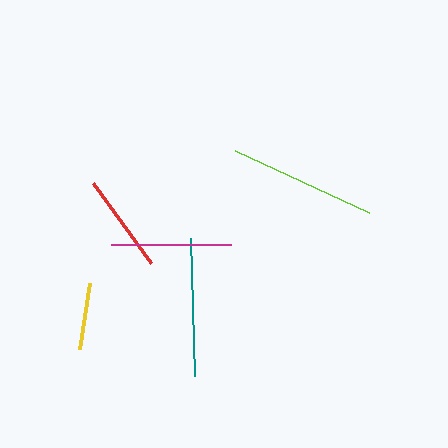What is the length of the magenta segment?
The magenta segment is approximately 120 pixels long.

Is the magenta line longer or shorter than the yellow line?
The magenta line is longer than the yellow line.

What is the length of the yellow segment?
The yellow segment is approximately 67 pixels long.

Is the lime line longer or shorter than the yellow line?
The lime line is longer than the yellow line.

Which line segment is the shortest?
The yellow line is the shortest at approximately 67 pixels.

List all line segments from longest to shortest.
From longest to shortest: lime, teal, magenta, red, yellow.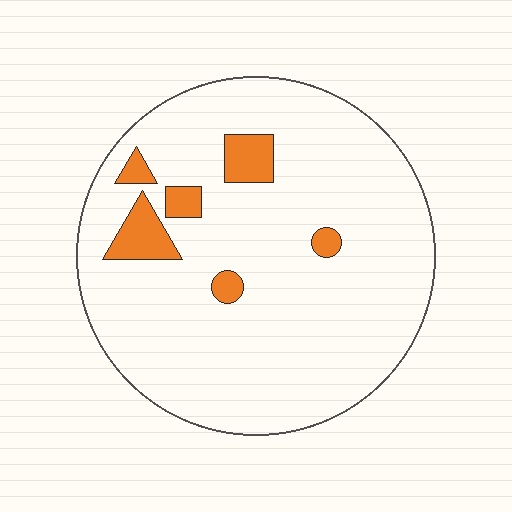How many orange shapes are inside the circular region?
6.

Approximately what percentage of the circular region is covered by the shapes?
Approximately 10%.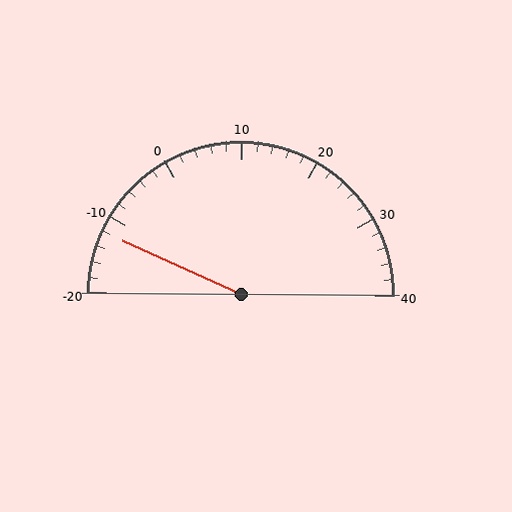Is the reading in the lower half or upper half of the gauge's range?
The reading is in the lower half of the range (-20 to 40).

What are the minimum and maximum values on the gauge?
The gauge ranges from -20 to 40.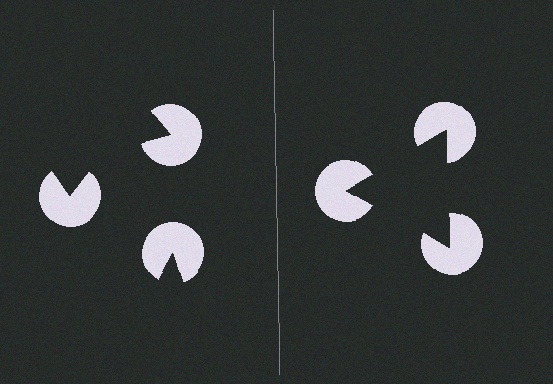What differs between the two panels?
The pac-man discs are positioned identically on both sides; only the wedge orientations differ. On the right they align to a triangle; on the left they are misaligned.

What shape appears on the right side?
An illusory triangle.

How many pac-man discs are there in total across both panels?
6 — 3 on each side.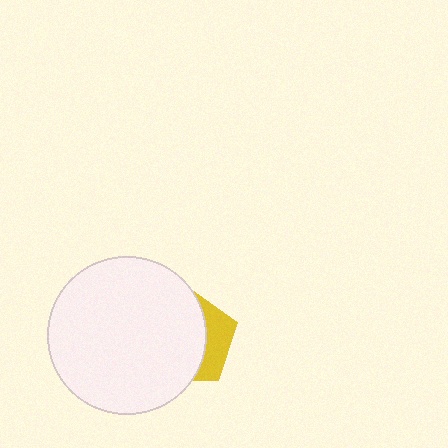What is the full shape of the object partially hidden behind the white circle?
The partially hidden object is a yellow pentagon.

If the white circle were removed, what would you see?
You would see the complete yellow pentagon.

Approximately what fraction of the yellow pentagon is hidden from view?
Roughly 70% of the yellow pentagon is hidden behind the white circle.